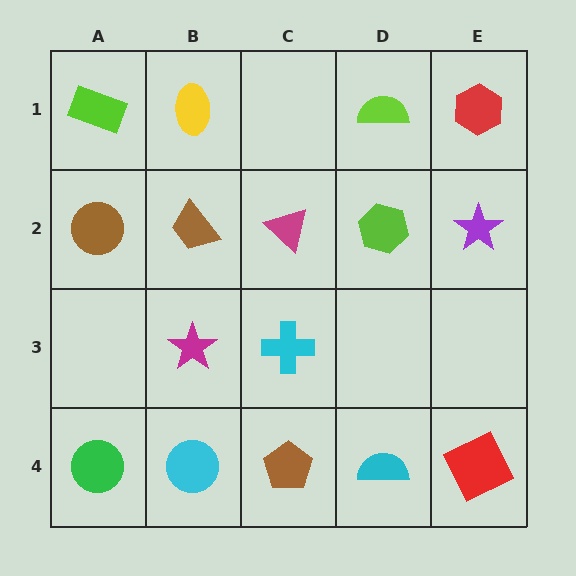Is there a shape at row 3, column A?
No, that cell is empty.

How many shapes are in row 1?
4 shapes.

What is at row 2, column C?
A magenta triangle.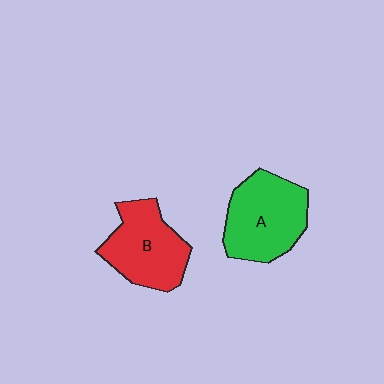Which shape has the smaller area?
Shape B (red).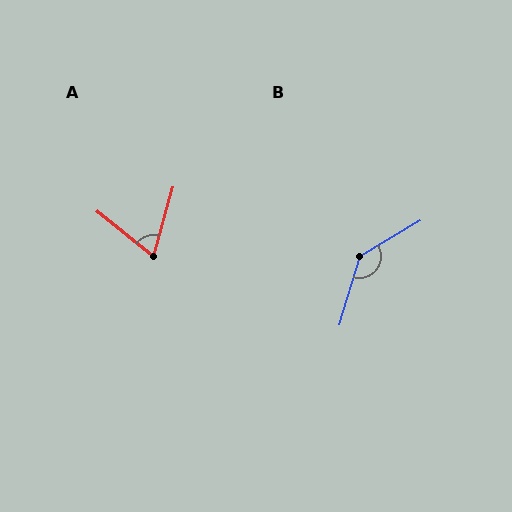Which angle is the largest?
B, at approximately 137 degrees.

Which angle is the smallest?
A, at approximately 67 degrees.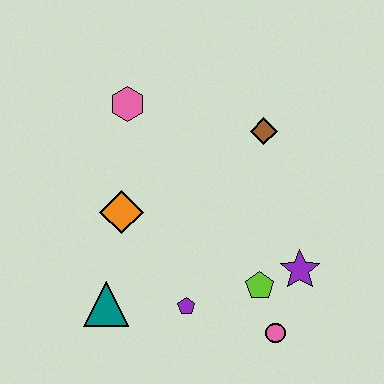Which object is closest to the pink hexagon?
The orange diamond is closest to the pink hexagon.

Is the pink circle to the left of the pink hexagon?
No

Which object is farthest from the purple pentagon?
The pink hexagon is farthest from the purple pentagon.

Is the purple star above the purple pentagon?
Yes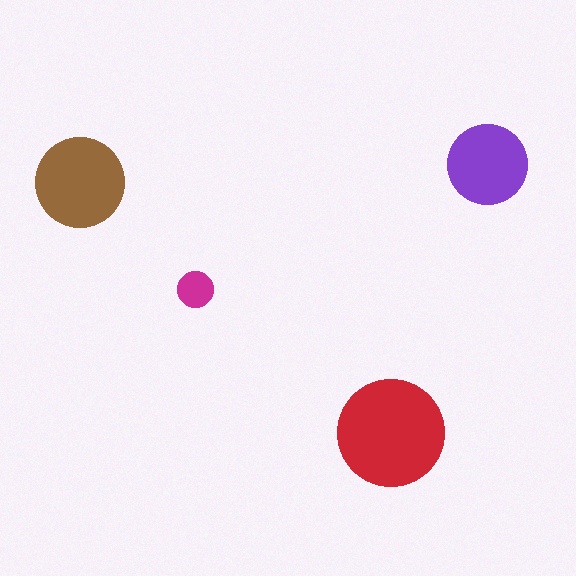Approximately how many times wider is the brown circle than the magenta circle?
About 2.5 times wider.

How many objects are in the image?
There are 4 objects in the image.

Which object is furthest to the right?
The purple circle is rightmost.